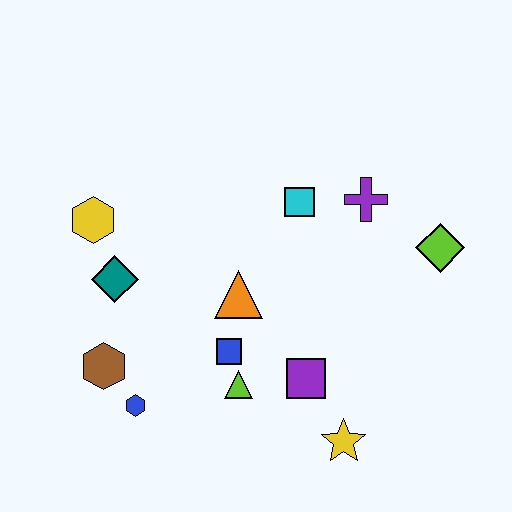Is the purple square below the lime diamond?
Yes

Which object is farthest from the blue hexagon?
The lime diamond is farthest from the blue hexagon.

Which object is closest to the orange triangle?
The blue square is closest to the orange triangle.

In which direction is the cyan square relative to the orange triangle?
The cyan square is above the orange triangle.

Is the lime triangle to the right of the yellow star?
No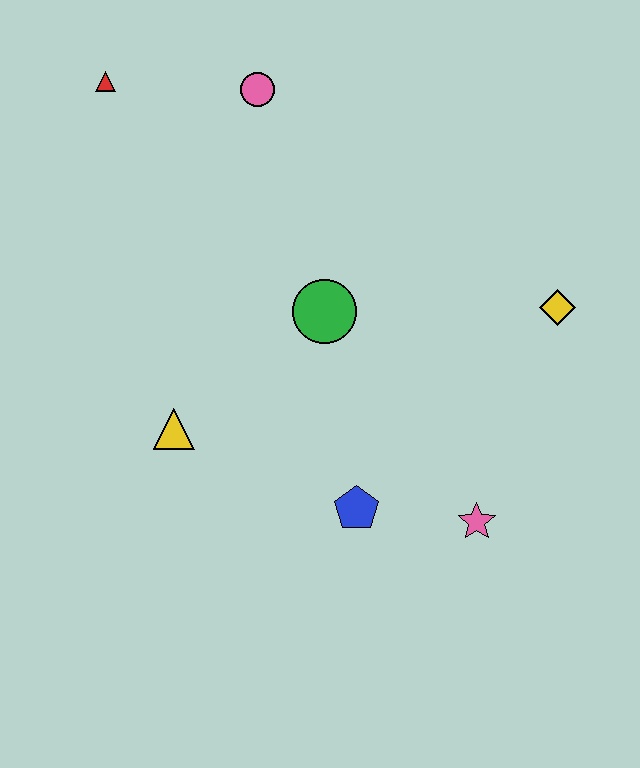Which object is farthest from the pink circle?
The pink star is farthest from the pink circle.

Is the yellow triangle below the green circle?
Yes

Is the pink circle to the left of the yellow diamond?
Yes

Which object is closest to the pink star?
The blue pentagon is closest to the pink star.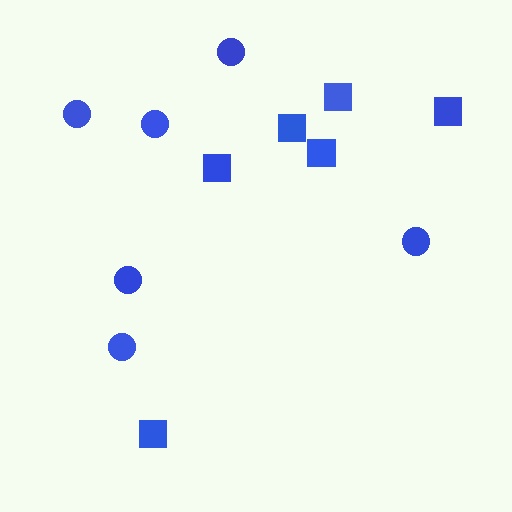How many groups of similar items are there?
There are 2 groups: one group of squares (6) and one group of circles (6).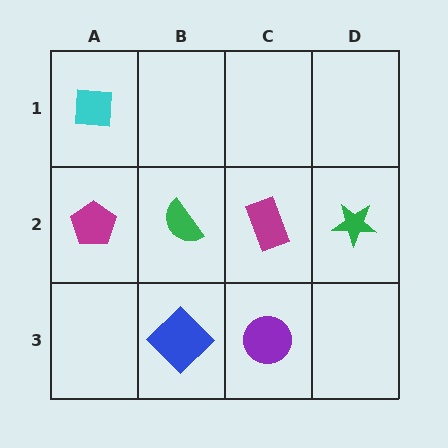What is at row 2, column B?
A green semicircle.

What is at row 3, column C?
A purple circle.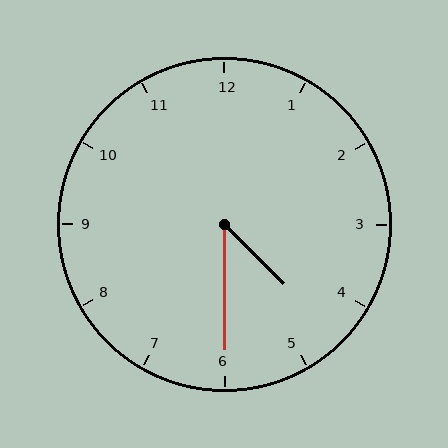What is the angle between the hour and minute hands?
Approximately 45 degrees.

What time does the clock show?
4:30.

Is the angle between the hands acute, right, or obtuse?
It is acute.